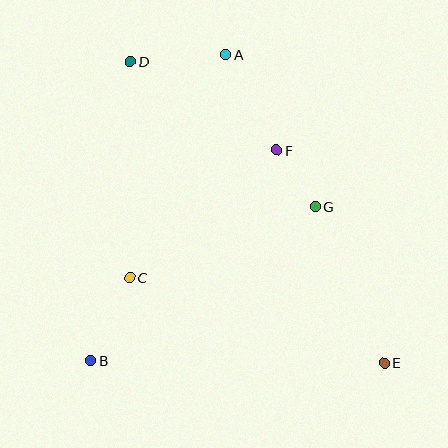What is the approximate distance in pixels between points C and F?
The distance between C and F is approximately 195 pixels.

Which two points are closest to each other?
Points F and G are closest to each other.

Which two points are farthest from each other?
Points D and E are farthest from each other.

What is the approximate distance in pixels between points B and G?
The distance between B and G is approximately 273 pixels.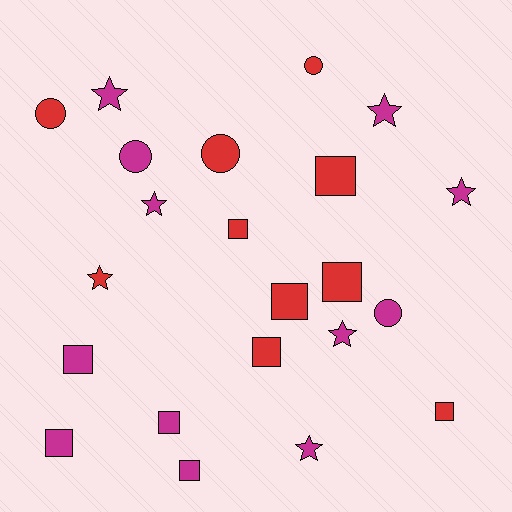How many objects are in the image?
There are 22 objects.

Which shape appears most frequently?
Square, with 10 objects.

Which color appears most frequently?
Magenta, with 12 objects.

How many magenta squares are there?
There are 4 magenta squares.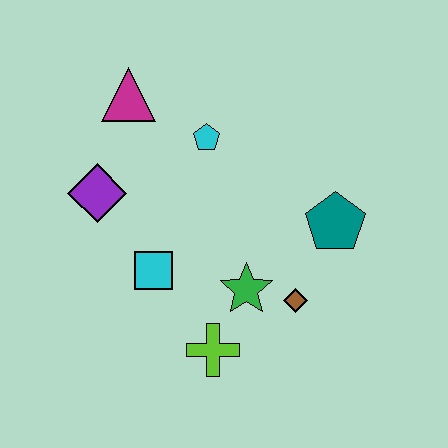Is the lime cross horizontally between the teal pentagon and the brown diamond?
No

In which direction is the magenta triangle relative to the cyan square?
The magenta triangle is above the cyan square.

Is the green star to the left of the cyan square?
No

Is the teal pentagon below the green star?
No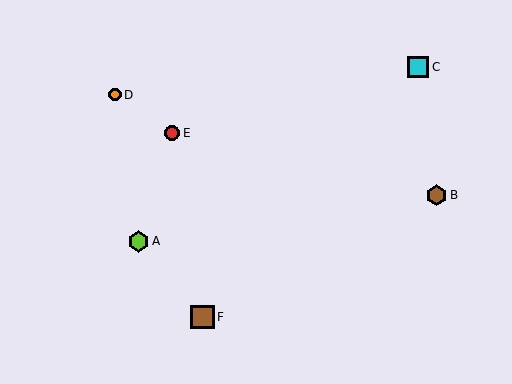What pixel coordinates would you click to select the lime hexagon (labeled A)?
Click at (138, 241) to select the lime hexagon A.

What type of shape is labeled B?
Shape B is a brown hexagon.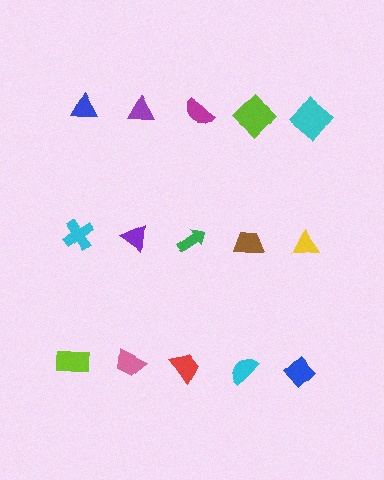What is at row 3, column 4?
A cyan semicircle.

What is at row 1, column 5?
A cyan diamond.